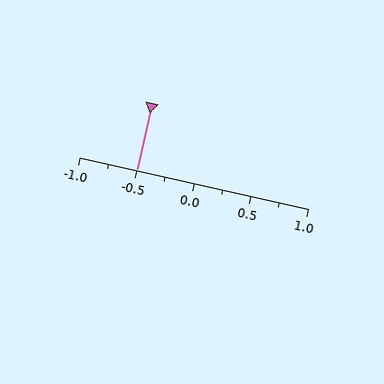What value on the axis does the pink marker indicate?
The marker indicates approximately -0.5.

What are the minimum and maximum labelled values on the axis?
The axis runs from -1.0 to 1.0.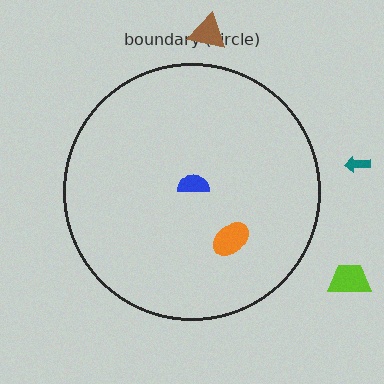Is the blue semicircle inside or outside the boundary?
Inside.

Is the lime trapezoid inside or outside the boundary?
Outside.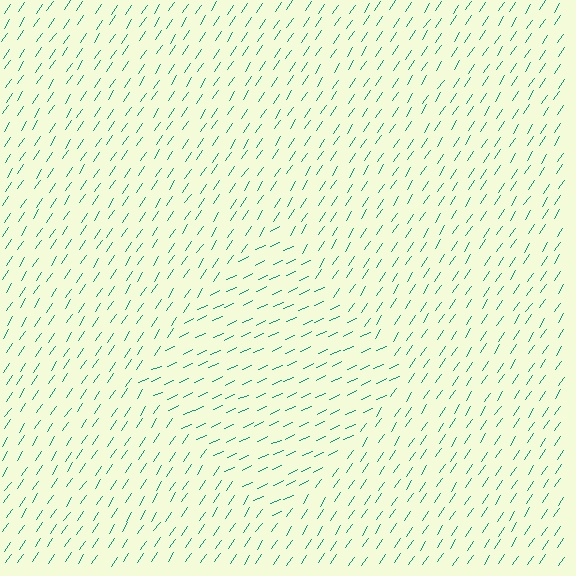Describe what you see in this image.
The image is filled with small teal line segments. A diamond region in the image has lines oriented differently from the surrounding lines, creating a visible texture boundary.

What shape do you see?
I see a diamond.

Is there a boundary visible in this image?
Yes, there is a texture boundary formed by a change in line orientation.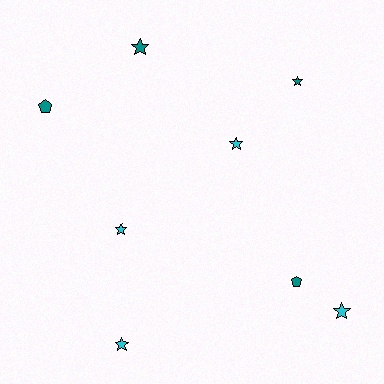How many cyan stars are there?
There are 4 cyan stars.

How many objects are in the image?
There are 8 objects.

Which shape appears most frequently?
Star, with 6 objects.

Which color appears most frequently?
Teal, with 4 objects.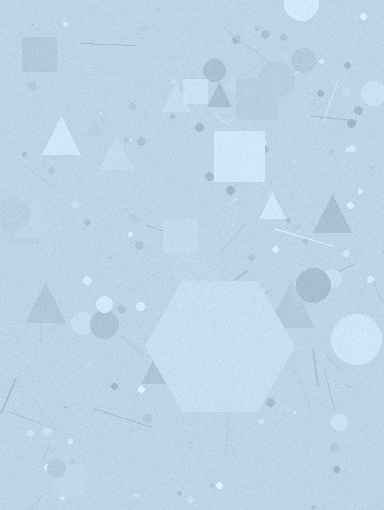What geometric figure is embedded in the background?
A hexagon is embedded in the background.